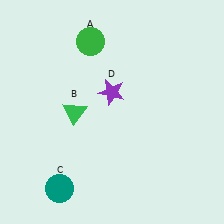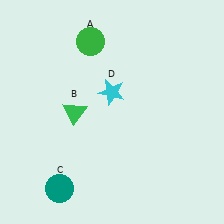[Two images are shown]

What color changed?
The star (D) changed from purple in Image 1 to cyan in Image 2.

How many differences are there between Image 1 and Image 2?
There is 1 difference between the two images.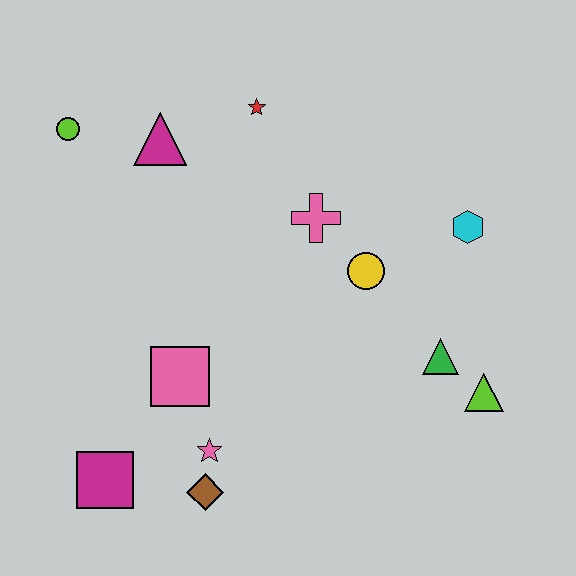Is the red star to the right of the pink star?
Yes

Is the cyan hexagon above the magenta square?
Yes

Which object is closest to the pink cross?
The yellow circle is closest to the pink cross.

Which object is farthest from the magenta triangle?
The lime triangle is farthest from the magenta triangle.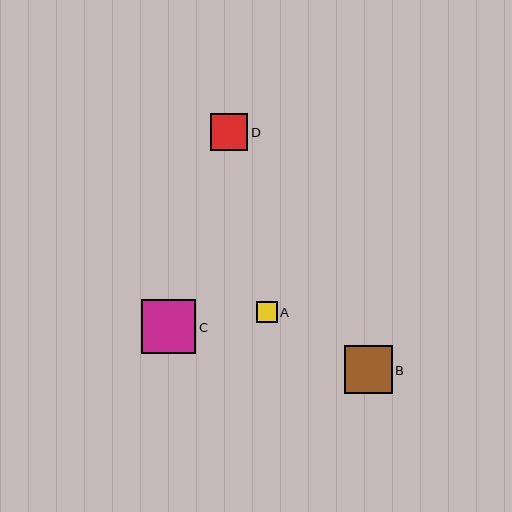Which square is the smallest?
Square A is the smallest with a size of approximately 21 pixels.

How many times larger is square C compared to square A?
Square C is approximately 2.6 times the size of square A.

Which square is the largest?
Square C is the largest with a size of approximately 54 pixels.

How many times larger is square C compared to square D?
Square C is approximately 1.5 times the size of square D.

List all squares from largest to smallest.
From largest to smallest: C, B, D, A.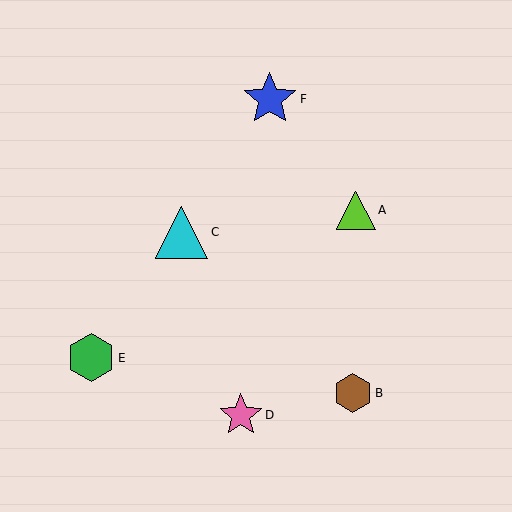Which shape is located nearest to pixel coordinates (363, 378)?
The brown hexagon (labeled B) at (353, 393) is nearest to that location.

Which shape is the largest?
The blue star (labeled F) is the largest.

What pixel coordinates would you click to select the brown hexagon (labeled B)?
Click at (353, 393) to select the brown hexagon B.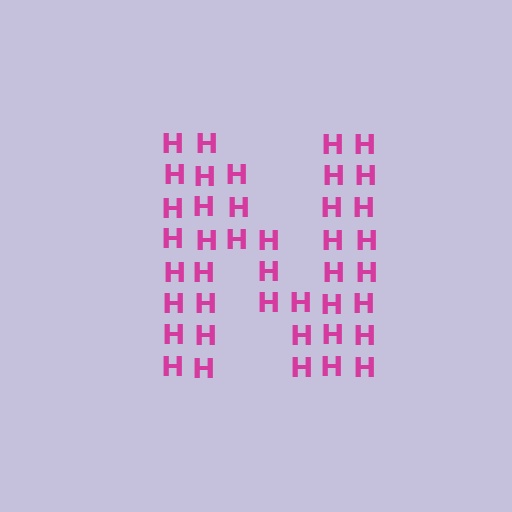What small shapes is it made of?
It is made of small letter H's.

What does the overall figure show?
The overall figure shows the letter N.